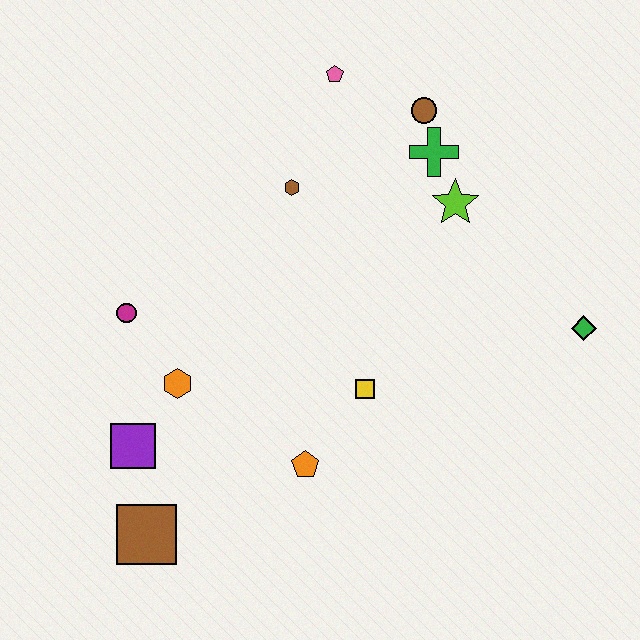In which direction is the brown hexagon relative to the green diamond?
The brown hexagon is to the left of the green diamond.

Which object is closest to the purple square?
The orange hexagon is closest to the purple square.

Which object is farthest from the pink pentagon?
The brown square is farthest from the pink pentagon.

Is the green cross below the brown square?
No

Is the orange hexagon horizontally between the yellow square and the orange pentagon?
No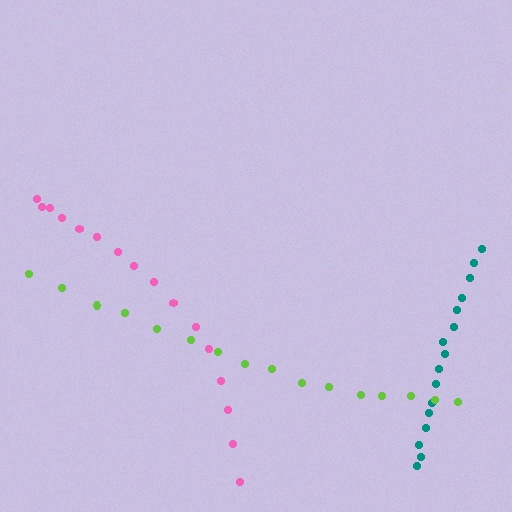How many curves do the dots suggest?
There are 3 distinct paths.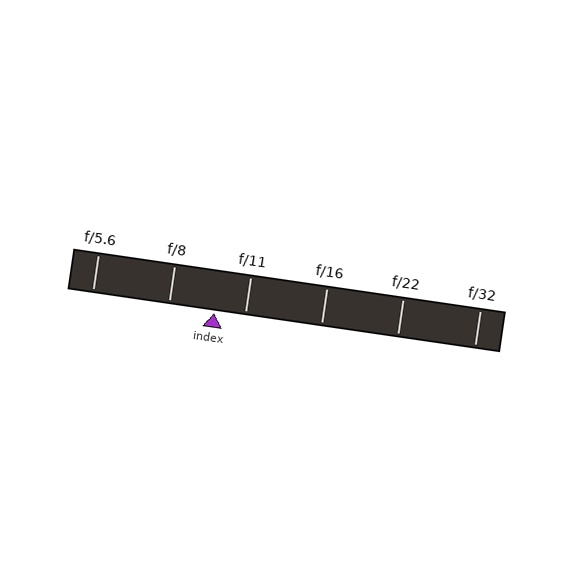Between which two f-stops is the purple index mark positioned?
The index mark is between f/8 and f/11.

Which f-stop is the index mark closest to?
The index mark is closest to f/11.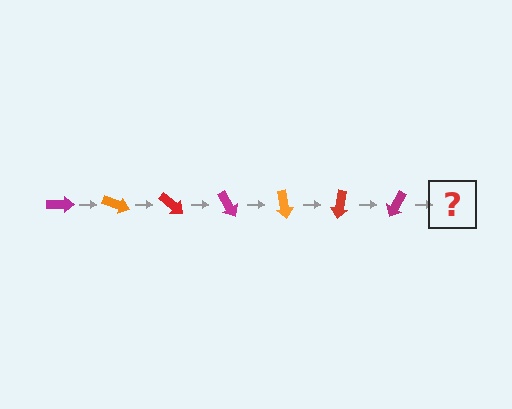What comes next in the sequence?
The next element should be an orange arrow, rotated 140 degrees from the start.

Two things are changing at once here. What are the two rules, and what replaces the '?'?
The two rules are that it rotates 20 degrees each step and the color cycles through magenta, orange, and red. The '?' should be an orange arrow, rotated 140 degrees from the start.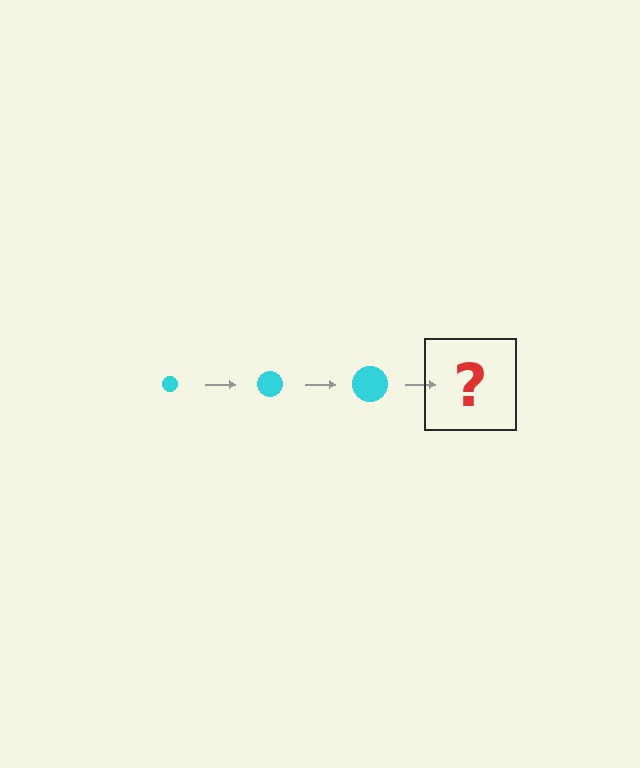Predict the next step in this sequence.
The next step is a cyan circle, larger than the previous one.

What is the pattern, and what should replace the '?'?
The pattern is that the circle gets progressively larger each step. The '?' should be a cyan circle, larger than the previous one.